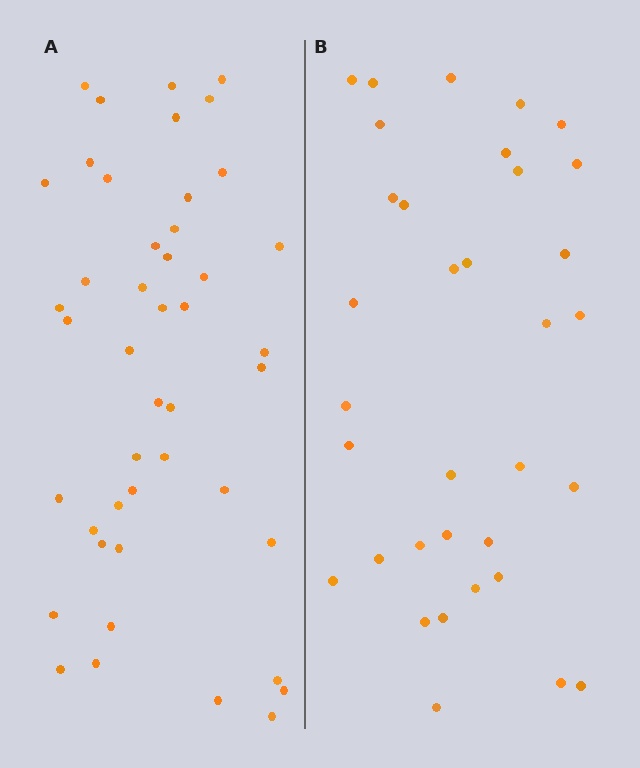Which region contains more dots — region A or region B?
Region A (the left region) has more dots.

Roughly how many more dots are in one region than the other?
Region A has roughly 12 or so more dots than region B.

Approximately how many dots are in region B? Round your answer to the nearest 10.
About 30 dots. (The exact count is 34, which rounds to 30.)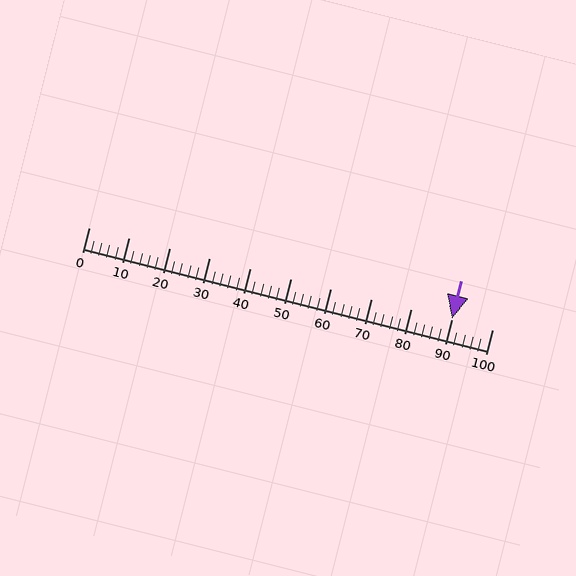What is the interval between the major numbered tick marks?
The major tick marks are spaced 10 units apart.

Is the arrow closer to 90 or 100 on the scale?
The arrow is closer to 90.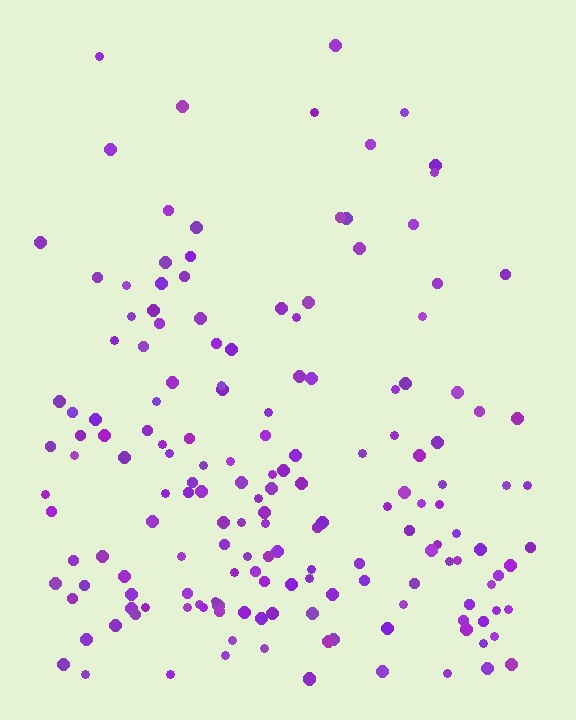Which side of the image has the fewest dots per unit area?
The top.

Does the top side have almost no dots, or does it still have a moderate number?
Still a moderate number, just noticeably fewer than the bottom.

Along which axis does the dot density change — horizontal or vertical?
Vertical.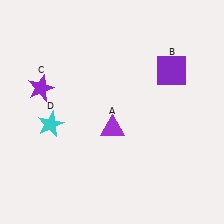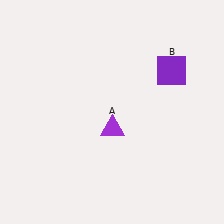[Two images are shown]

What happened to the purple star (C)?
The purple star (C) was removed in Image 2. It was in the top-left area of Image 1.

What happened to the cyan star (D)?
The cyan star (D) was removed in Image 2. It was in the bottom-left area of Image 1.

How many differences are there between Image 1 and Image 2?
There are 2 differences between the two images.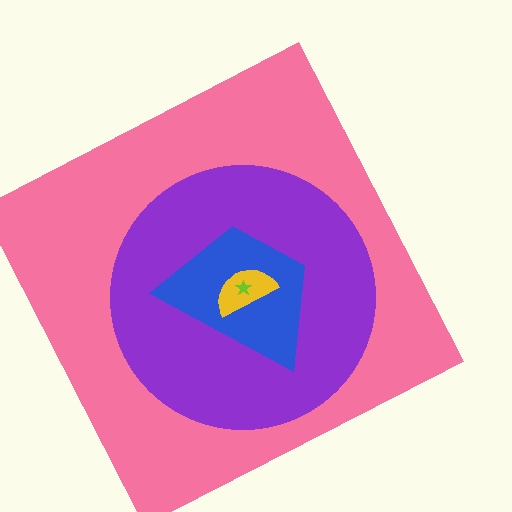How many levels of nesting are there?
5.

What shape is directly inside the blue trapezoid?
The yellow semicircle.